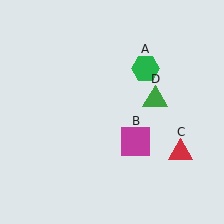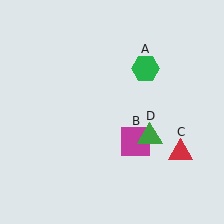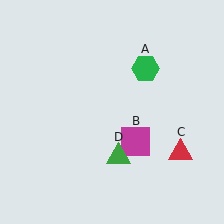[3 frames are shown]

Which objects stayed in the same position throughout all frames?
Green hexagon (object A) and magenta square (object B) and red triangle (object C) remained stationary.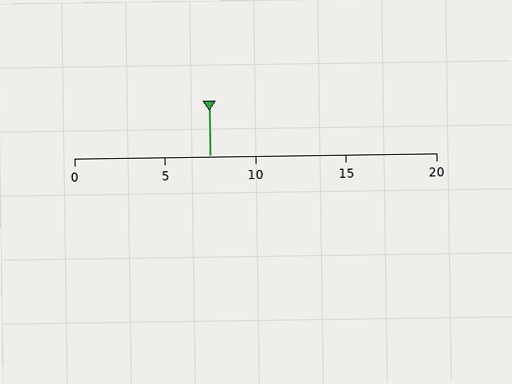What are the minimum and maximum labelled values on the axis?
The axis runs from 0 to 20.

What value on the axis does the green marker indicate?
The marker indicates approximately 7.5.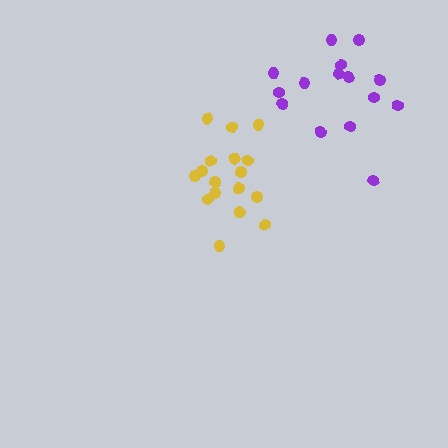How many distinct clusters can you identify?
There are 2 distinct clusters.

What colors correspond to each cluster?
The clusters are colored: yellow, purple.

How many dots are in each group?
Group 1: 17 dots, Group 2: 15 dots (32 total).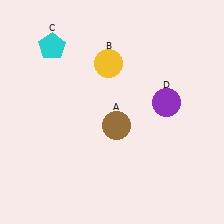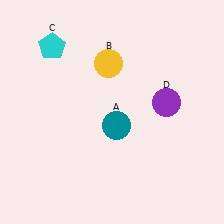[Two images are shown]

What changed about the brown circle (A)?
In Image 1, A is brown. In Image 2, it changed to teal.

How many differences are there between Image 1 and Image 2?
There is 1 difference between the two images.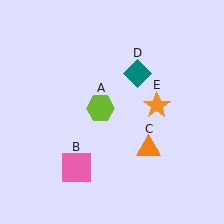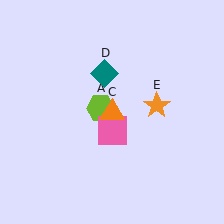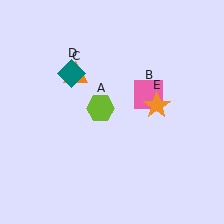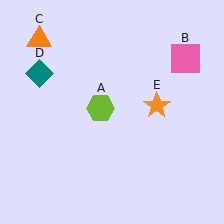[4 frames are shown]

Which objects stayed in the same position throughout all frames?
Lime hexagon (object A) and orange star (object E) remained stationary.